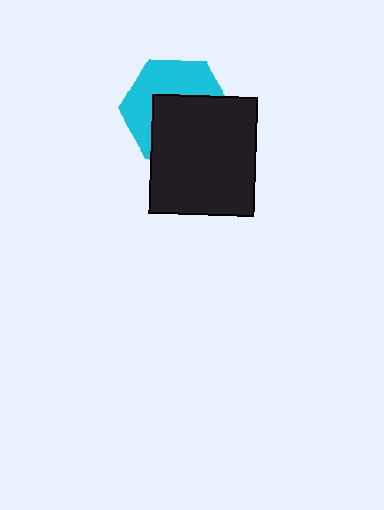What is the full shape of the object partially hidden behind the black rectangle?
The partially hidden object is a cyan hexagon.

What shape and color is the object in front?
The object in front is a black rectangle.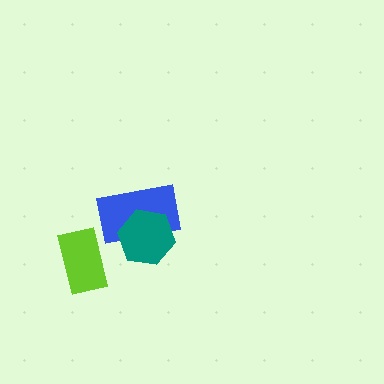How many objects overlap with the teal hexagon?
1 object overlaps with the teal hexagon.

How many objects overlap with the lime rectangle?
0 objects overlap with the lime rectangle.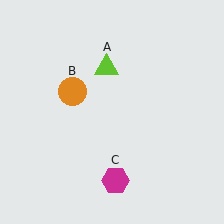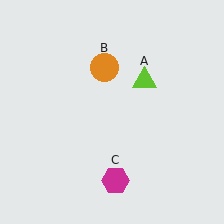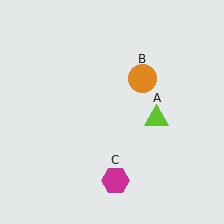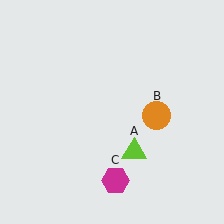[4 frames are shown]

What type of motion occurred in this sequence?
The lime triangle (object A), orange circle (object B) rotated clockwise around the center of the scene.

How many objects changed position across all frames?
2 objects changed position: lime triangle (object A), orange circle (object B).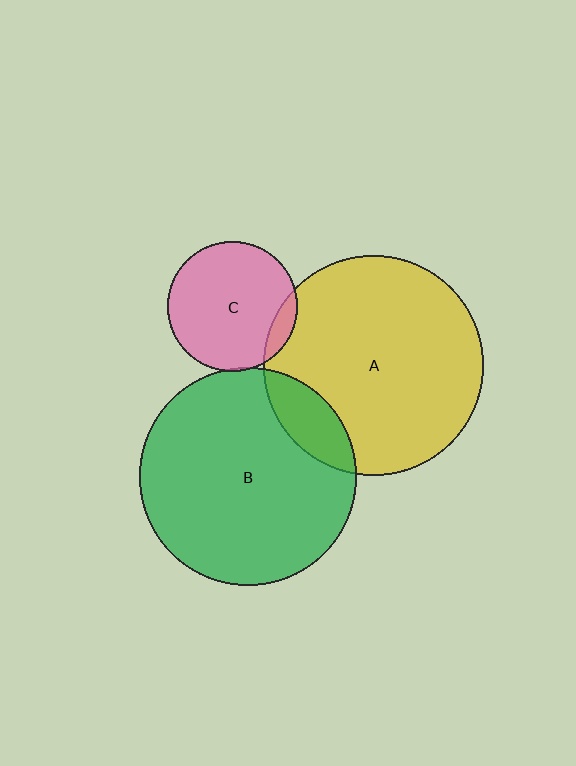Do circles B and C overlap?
Yes.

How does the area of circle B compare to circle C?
Approximately 2.8 times.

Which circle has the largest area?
Circle A (yellow).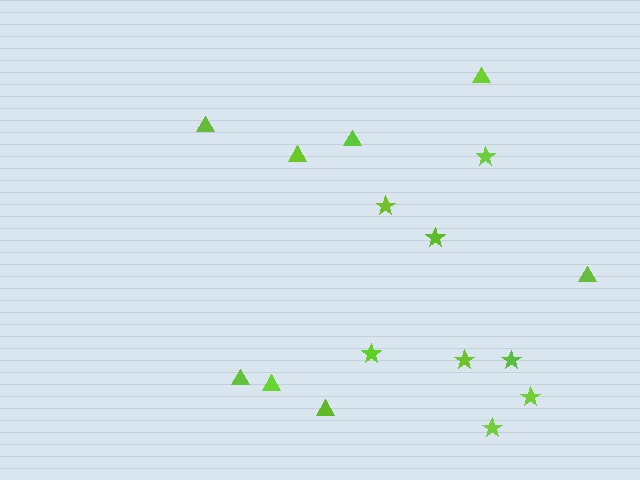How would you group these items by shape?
There are 2 groups: one group of triangles (8) and one group of stars (8).